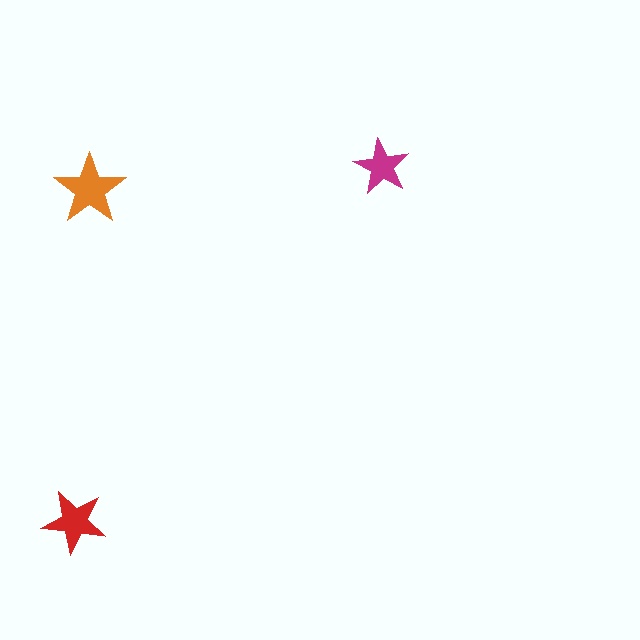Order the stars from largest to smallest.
the orange one, the red one, the magenta one.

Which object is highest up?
The magenta star is topmost.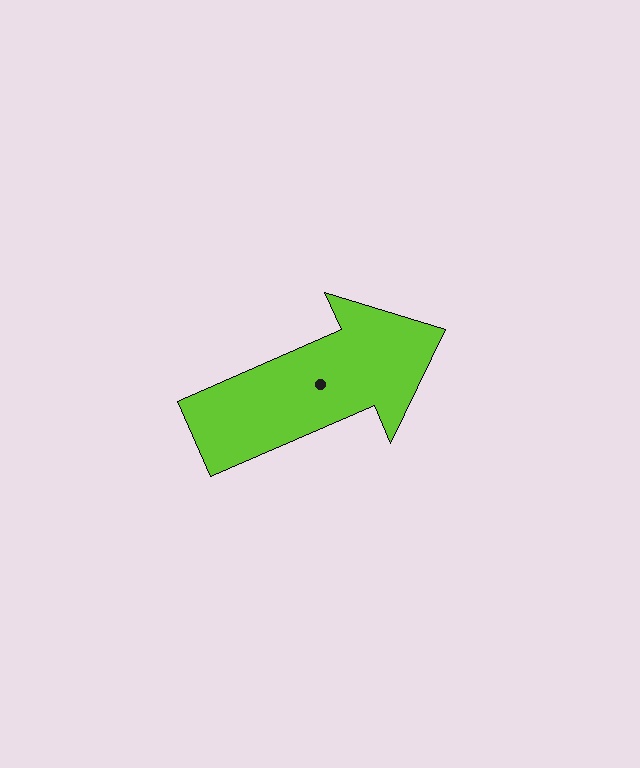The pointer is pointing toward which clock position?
Roughly 2 o'clock.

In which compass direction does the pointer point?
Northeast.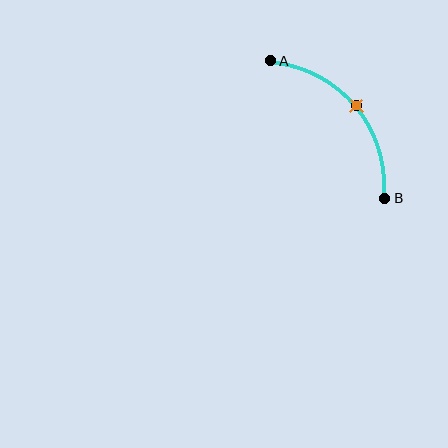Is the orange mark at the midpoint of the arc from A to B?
Yes. The orange mark lies on the arc at equal arc-length from both A and B — it is the arc midpoint.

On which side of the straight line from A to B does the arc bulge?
The arc bulges above and to the right of the straight line connecting A and B.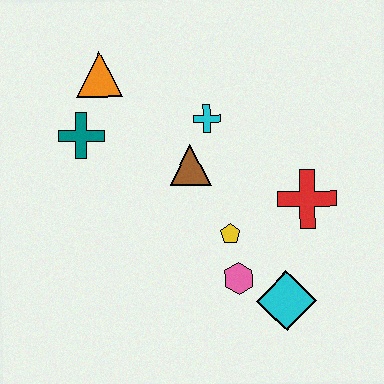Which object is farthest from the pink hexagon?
The orange triangle is farthest from the pink hexagon.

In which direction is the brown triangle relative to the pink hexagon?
The brown triangle is above the pink hexagon.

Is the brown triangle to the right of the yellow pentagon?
No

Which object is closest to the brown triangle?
The cyan cross is closest to the brown triangle.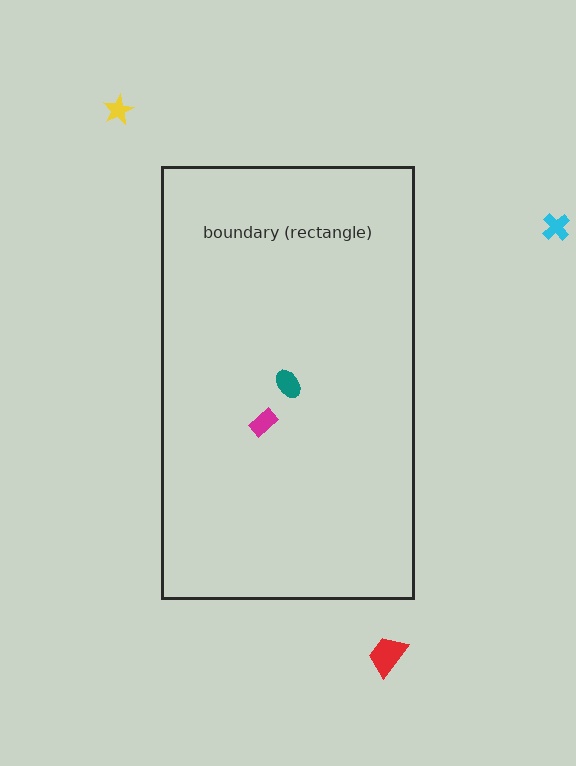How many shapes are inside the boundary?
2 inside, 3 outside.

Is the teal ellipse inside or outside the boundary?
Inside.